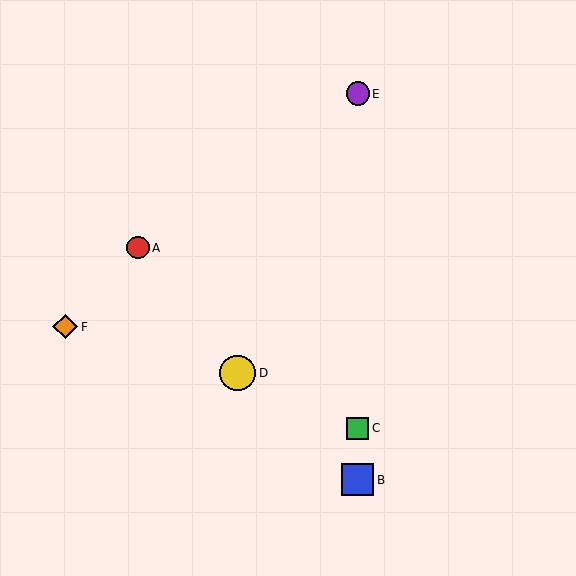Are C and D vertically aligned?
No, C is at x≈358 and D is at x≈238.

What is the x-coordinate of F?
Object F is at x≈65.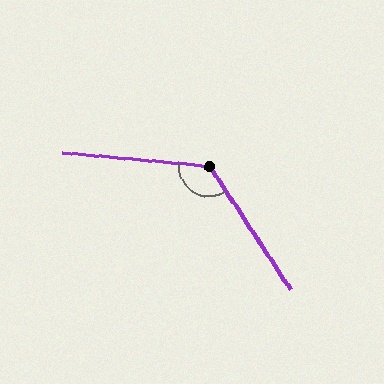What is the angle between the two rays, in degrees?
Approximately 129 degrees.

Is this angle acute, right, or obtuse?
It is obtuse.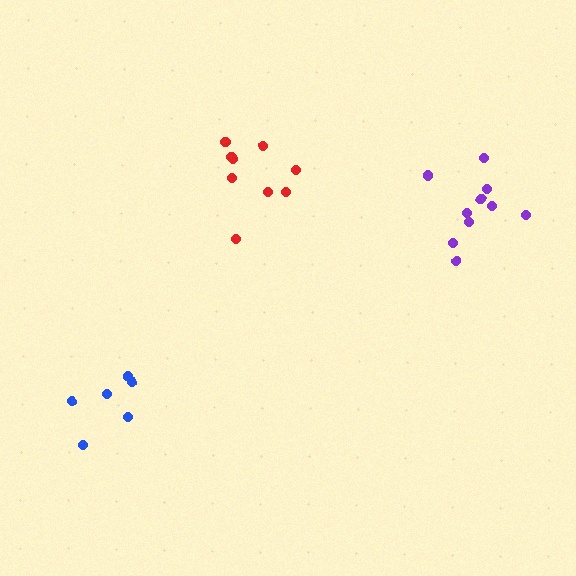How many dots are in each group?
Group 1: 10 dots, Group 2: 9 dots, Group 3: 6 dots (25 total).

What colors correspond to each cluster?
The clusters are colored: purple, red, blue.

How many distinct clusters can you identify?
There are 3 distinct clusters.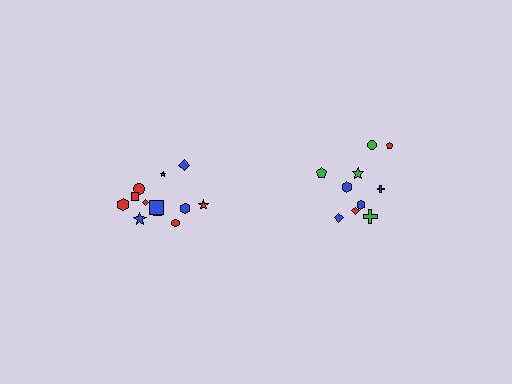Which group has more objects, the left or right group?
The left group.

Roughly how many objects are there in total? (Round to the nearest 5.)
Roughly 20 objects in total.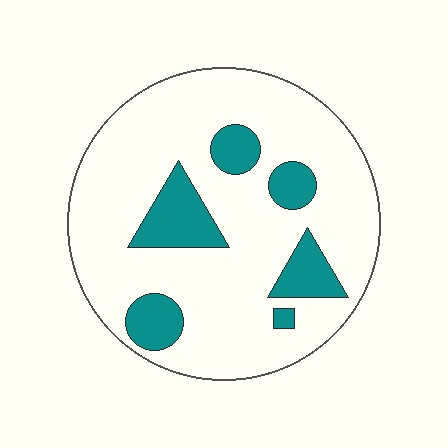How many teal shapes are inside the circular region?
6.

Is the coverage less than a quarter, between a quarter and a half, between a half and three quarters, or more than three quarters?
Less than a quarter.